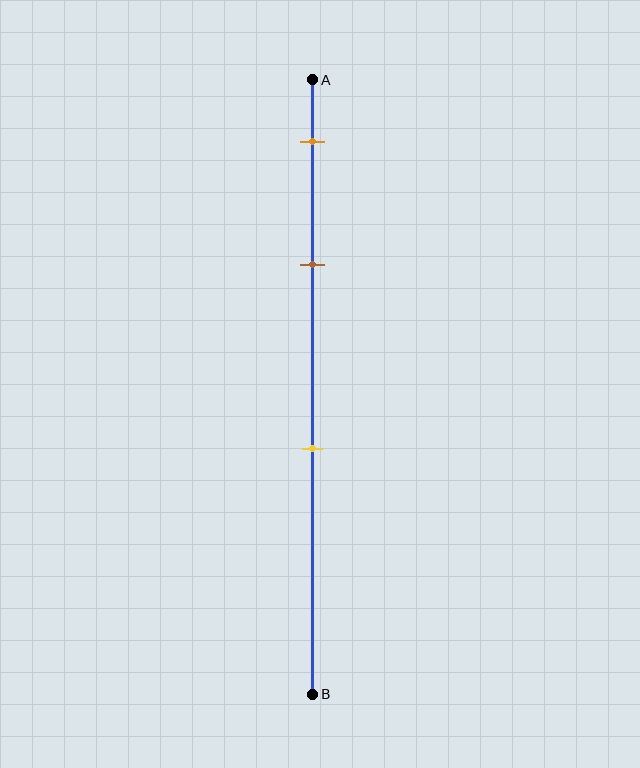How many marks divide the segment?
There are 3 marks dividing the segment.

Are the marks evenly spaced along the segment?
No, the marks are not evenly spaced.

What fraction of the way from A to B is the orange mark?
The orange mark is approximately 10% (0.1) of the way from A to B.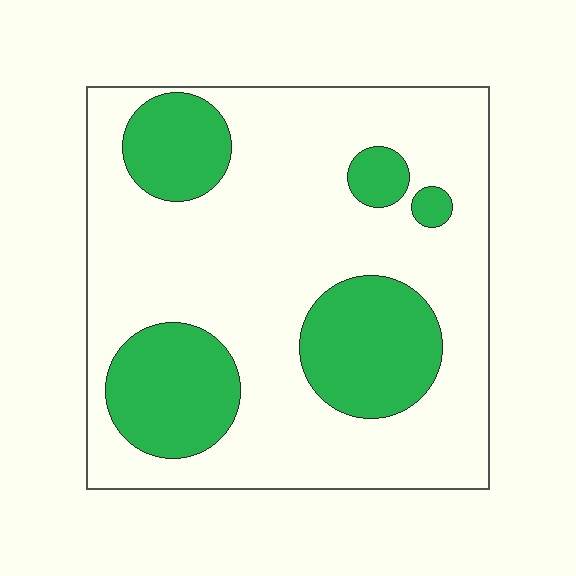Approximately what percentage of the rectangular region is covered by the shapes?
Approximately 25%.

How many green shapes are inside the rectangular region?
5.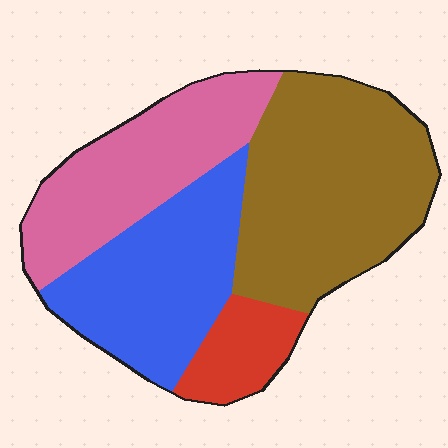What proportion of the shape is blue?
Blue covers about 25% of the shape.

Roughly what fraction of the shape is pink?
Pink covers around 25% of the shape.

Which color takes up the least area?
Red, at roughly 10%.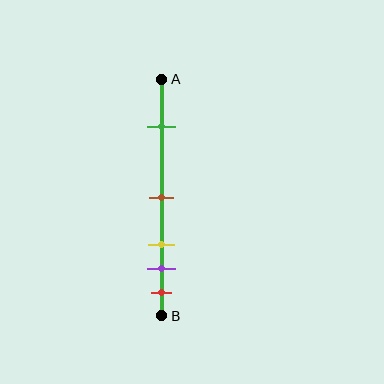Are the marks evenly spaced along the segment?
No, the marks are not evenly spaced.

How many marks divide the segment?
There are 5 marks dividing the segment.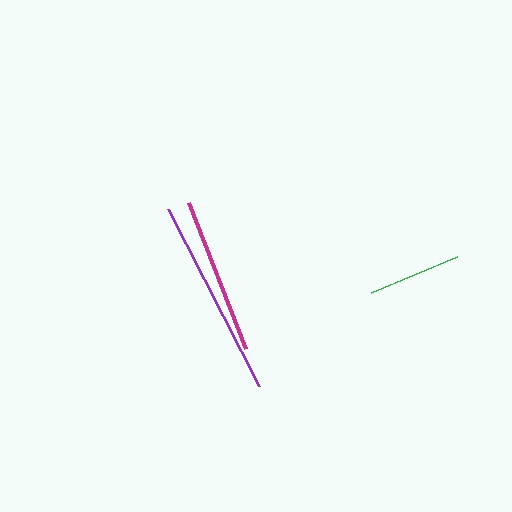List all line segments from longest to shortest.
From longest to shortest: purple, magenta, green.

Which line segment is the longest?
The purple line is the longest at approximately 198 pixels.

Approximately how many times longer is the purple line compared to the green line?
The purple line is approximately 2.1 times the length of the green line.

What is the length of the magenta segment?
The magenta segment is approximately 157 pixels long.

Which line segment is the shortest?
The green line is the shortest at approximately 94 pixels.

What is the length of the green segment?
The green segment is approximately 94 pixels long.